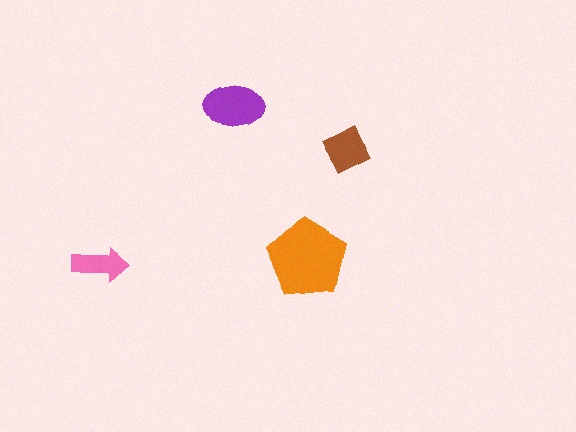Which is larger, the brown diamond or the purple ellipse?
The purple ellipse.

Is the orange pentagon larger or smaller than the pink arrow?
Larger.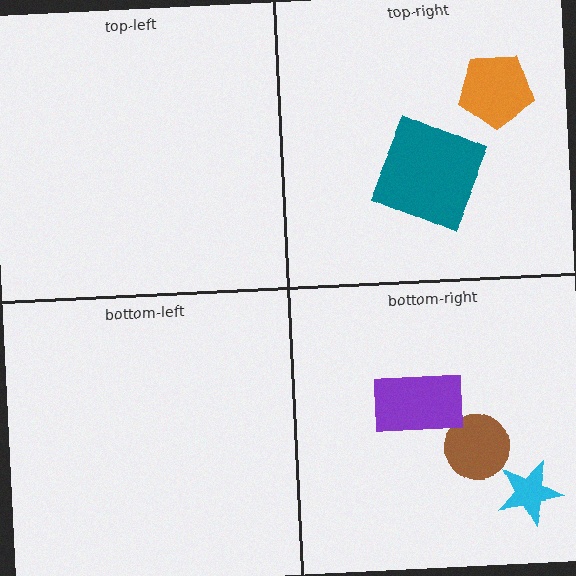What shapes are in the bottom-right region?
The cyan star, the brown circle, the purple rectangle.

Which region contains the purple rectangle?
The bottom-right region.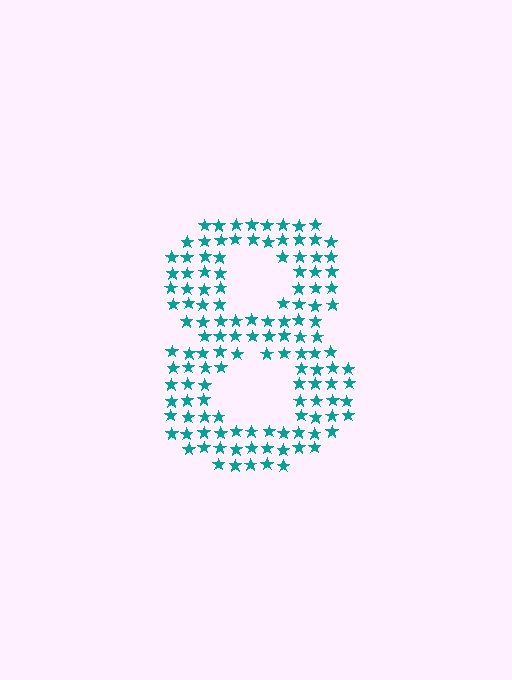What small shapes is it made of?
It is made of small stars.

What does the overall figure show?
The overall figure shows the digit 8.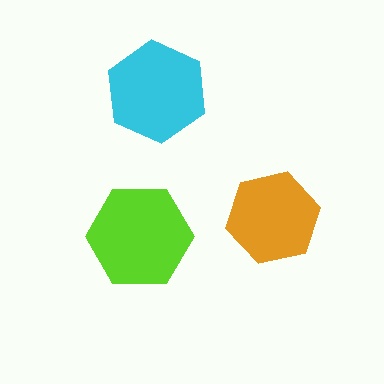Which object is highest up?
The cyan hexagon is topmost.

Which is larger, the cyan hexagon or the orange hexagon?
The cyan one.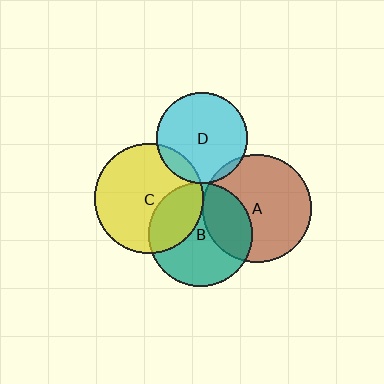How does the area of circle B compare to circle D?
Approximately 1.3 times.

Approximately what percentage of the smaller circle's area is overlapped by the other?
Approximately 5%.